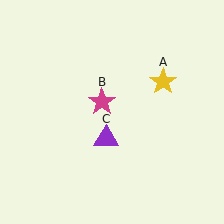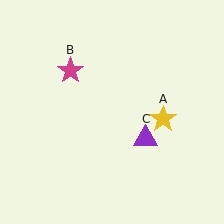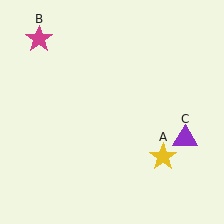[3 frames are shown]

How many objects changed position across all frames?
3 objects changed position: yellow star (object A), magenta star (object B), purple triangle (object C).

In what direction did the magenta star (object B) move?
The magenta star (object B) moved up and to the left.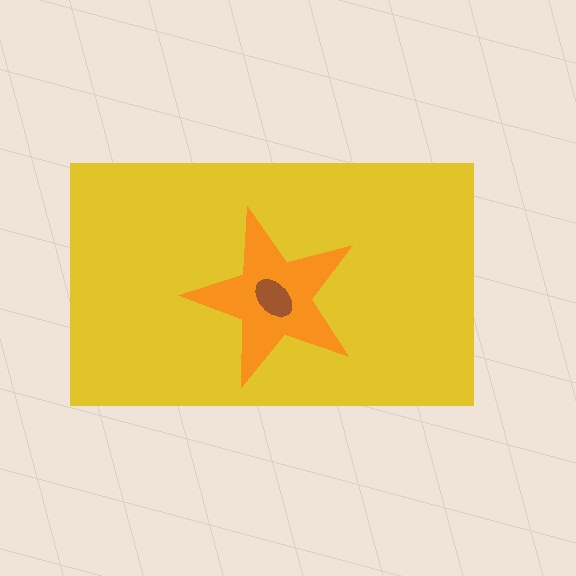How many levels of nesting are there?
3.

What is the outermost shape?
The yellow rectangle.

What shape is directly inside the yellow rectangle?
The orange star.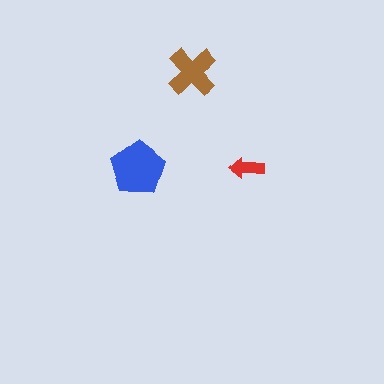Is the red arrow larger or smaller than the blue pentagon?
Smaller.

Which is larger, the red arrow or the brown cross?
The brown cross.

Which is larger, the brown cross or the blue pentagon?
The blue pentagon.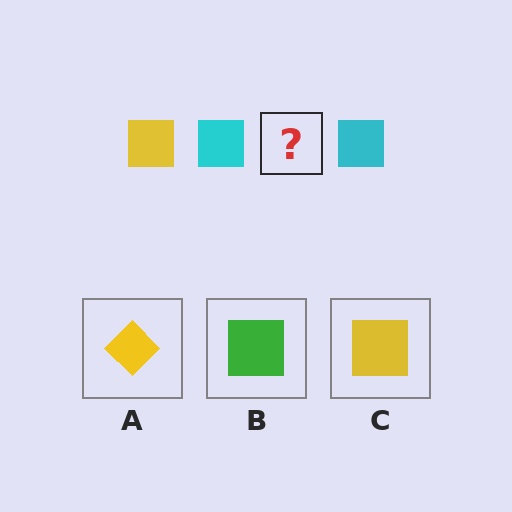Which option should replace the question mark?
Option C.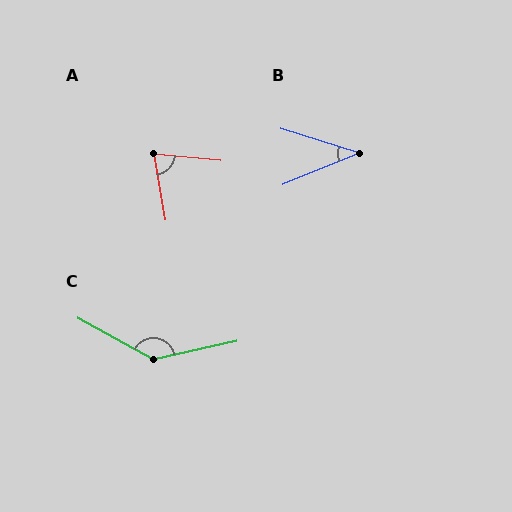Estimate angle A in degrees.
Approximately 75 degrees.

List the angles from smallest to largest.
B (40°), A (75°), C (138°).